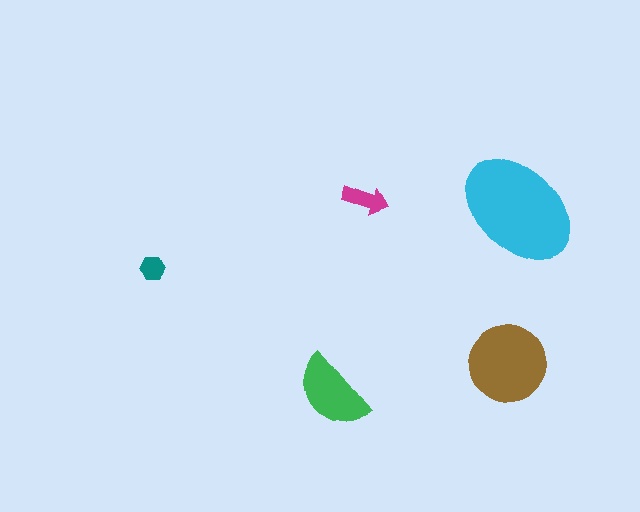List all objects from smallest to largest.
The teal hexagon, the magenta arrow, the green semicircle, the brown circle, the cyan ellipse.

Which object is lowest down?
The green semicircle is bottommost.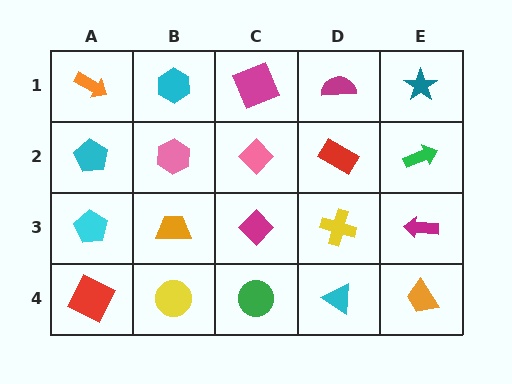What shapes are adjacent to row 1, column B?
A pink hexagon (row 2, column B), an orange arrow (row 1, column A), a magenta square (row 1, column C).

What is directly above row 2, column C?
A magenta square.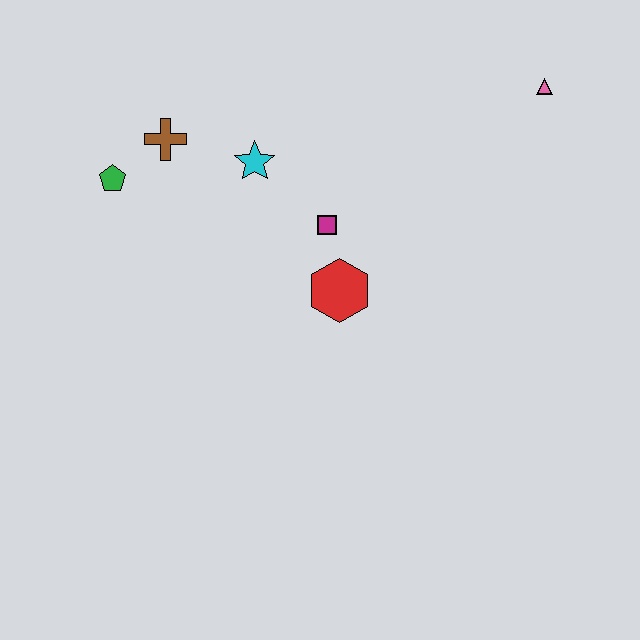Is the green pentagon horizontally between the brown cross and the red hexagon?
No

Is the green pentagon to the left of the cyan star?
Yes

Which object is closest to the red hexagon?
The magenta square is closest to the red hexagon.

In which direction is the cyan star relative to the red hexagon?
The cyan star is above the red hexagon.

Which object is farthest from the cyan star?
The pink triangle is farthest from the cyan star.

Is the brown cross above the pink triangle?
No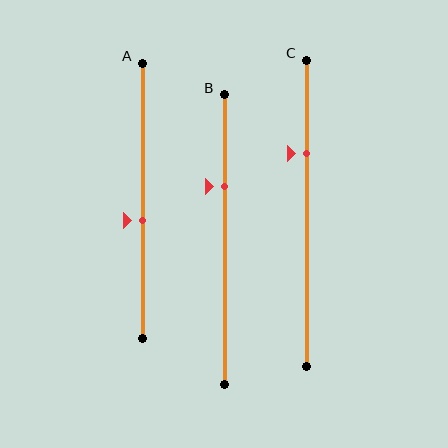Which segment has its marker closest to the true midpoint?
Segment A has its marker closest to the true midpoint.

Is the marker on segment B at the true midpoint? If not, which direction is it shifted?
No, the marker on segment B is shifted upward by about 18% of the segment length.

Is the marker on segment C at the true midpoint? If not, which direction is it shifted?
No, the marker on segment C is shifted upward by about 20% of the segment length.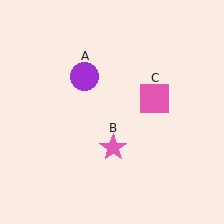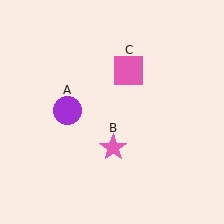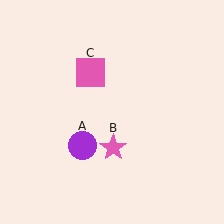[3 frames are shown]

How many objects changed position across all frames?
2 objects changed position: purple circle (object A), pink square (object C).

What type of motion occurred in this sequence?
The purple circle (object A), pink square (object C) rotated counterclockwise around the center of the scene.